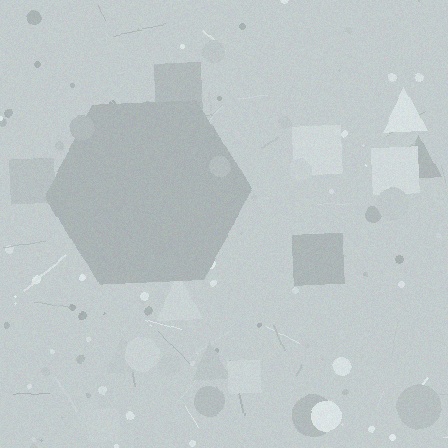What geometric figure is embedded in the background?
A hexagon is embedded in the background.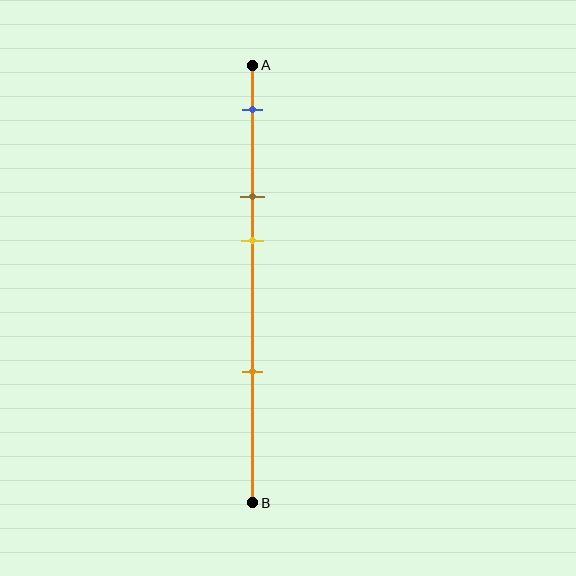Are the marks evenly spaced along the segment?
No, the marks are not evenly spaced.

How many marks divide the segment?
There are 4 marks dividing the segment.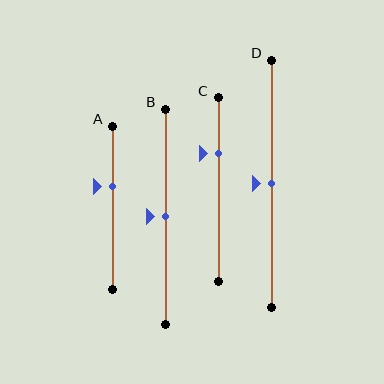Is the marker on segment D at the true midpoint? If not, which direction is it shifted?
Yes, the marker on segment D is at the true midpoint.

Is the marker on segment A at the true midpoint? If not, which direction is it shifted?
No, the marker on segment A is shifted upward by about 13% of the segment length.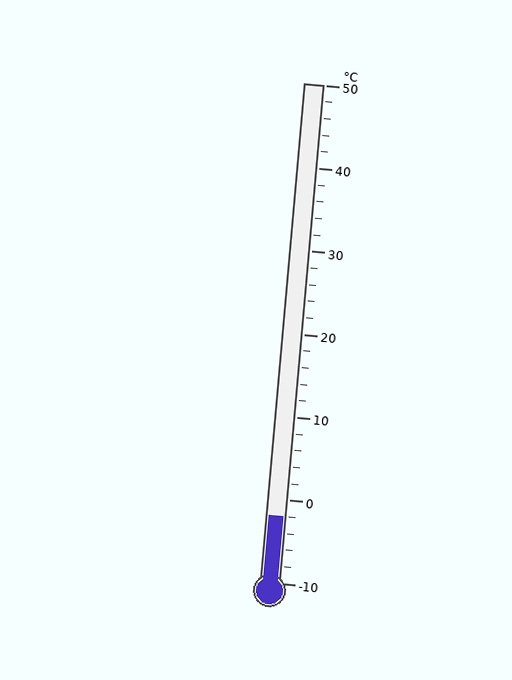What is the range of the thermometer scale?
The thermometer scale ranges from -10°C to 50°C.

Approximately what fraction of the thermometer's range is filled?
The thermometer is filled to approximately 15% of its range.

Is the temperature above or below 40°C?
The temperature is below 40°C.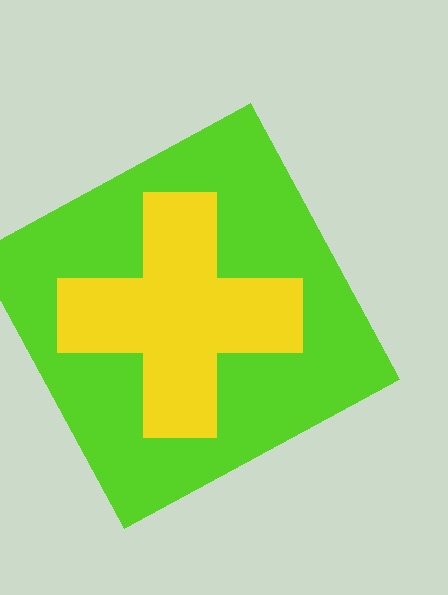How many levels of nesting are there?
2.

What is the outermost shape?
The lime square.